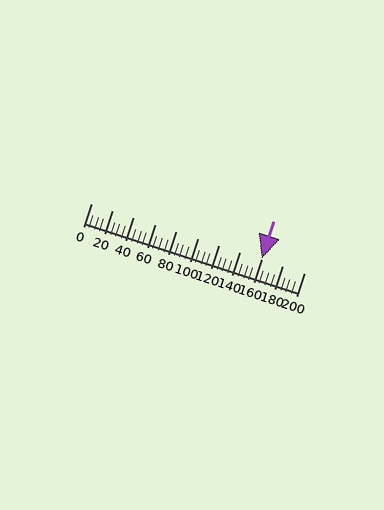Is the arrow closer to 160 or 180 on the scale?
The arrow is closer to 160.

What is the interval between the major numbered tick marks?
The major tick marks are spaced 20 units apart.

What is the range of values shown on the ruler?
The ruler shows values from 0 to 200.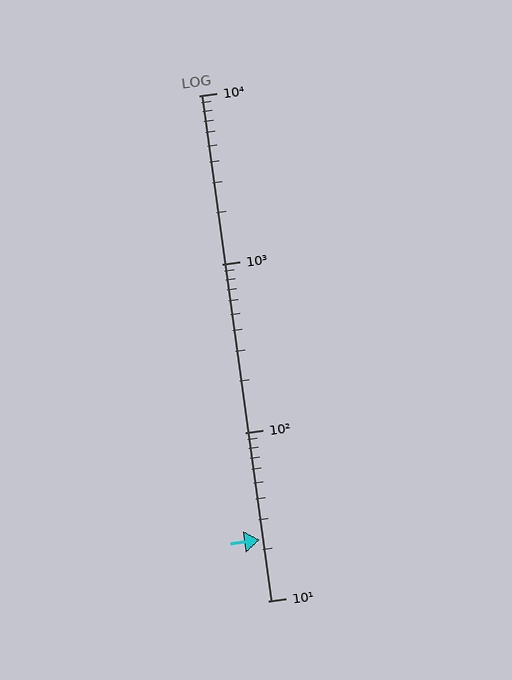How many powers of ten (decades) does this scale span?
The scale spans 3 decades, from 10 to 10000.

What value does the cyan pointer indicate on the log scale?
The pointer indicates approximately 23.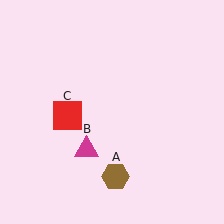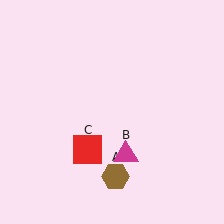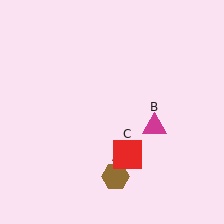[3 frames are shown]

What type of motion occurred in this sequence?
The magenta triangle (object B), red square (object C) rotated counterclockwise around the center of the scene.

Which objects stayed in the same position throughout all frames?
Brown hexagon (object A) remained stationary.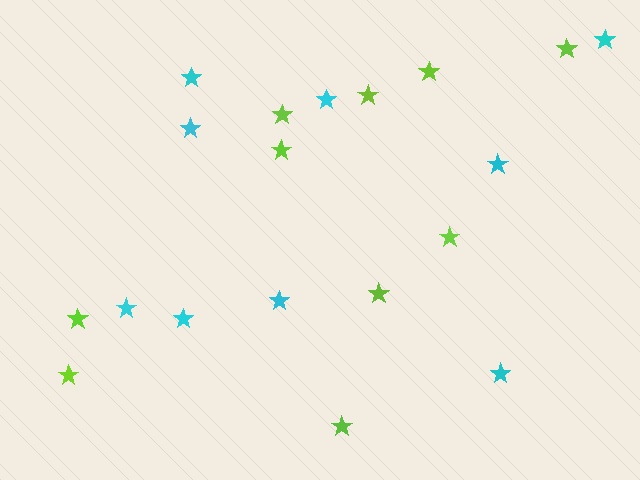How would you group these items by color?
There are 2 groups: one group of lime stars (10) and one group of cyan stars (9).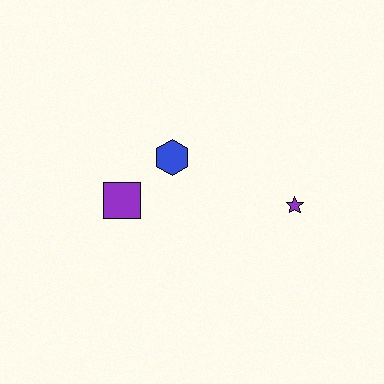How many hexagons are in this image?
There is 1 hexagon.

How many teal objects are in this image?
There are no teal objects.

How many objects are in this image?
There are 3 objects.